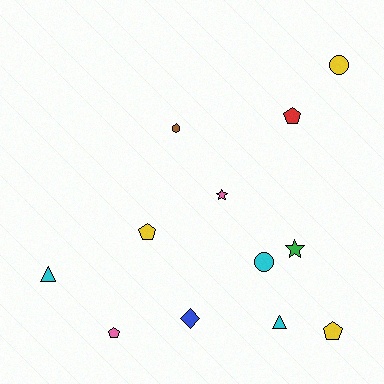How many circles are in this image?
There are 2 circles.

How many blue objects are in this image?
There is 1 blue object.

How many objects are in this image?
There are 12 objects.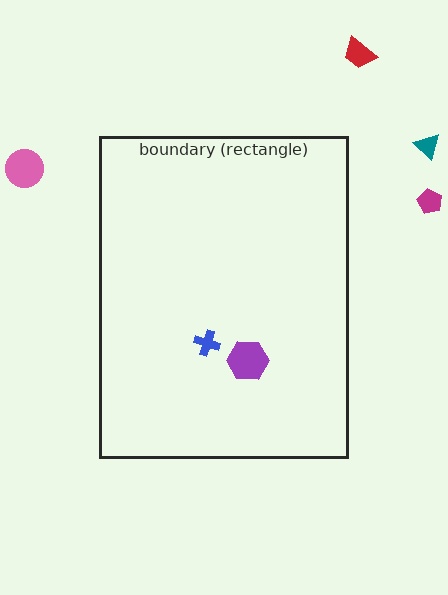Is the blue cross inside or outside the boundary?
Inside.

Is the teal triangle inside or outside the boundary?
Outside.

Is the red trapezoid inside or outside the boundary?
Outside.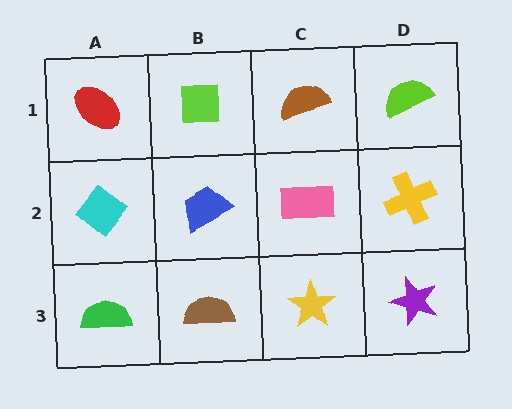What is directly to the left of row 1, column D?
A brown semicircle.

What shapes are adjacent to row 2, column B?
A lime square (row 1, column B), a brown semicircle (row 3, column B), a cyan diamond (row 2, column A), a pink rectangle (row 2, column C).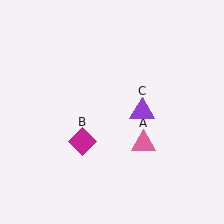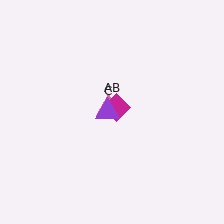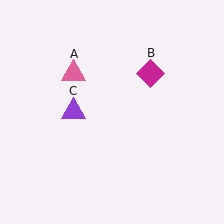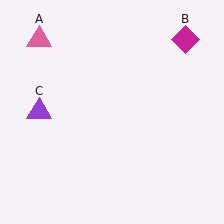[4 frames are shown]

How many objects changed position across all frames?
3 objects changed position: pink triangle (object A), magenta diamond (object B), purple triangle (object C).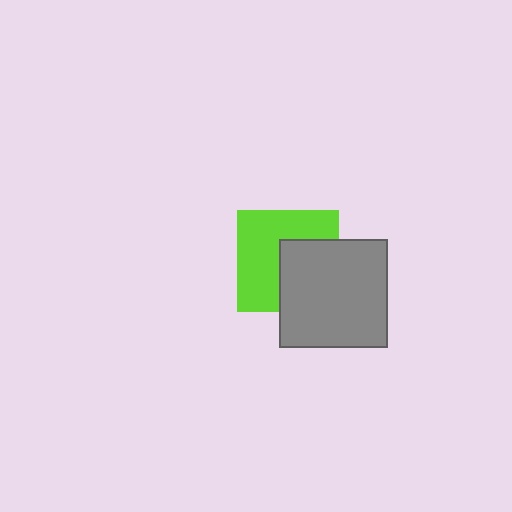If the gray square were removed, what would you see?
You would see the complete lime square.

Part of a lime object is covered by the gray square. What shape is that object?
It is a square.